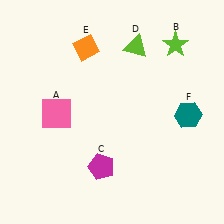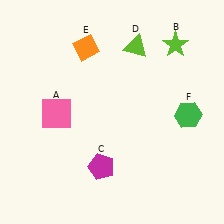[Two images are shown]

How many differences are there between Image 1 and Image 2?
There is 1 difference between the two images.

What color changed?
The hexagon (F) changed from teal in Image 1 to green in Image 2.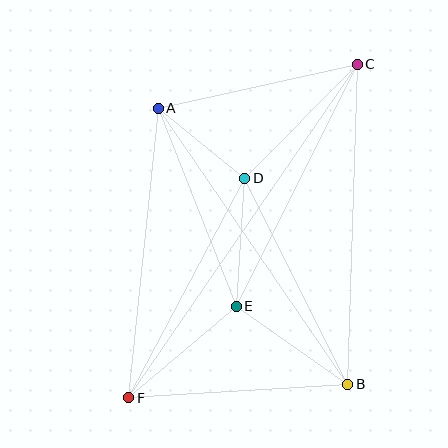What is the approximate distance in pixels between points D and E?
The distance between D and E is approximately 128 pixels.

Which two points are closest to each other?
Points A and D are closest to each other.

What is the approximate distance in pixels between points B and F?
The distance between B and F is approximately 219 pixels.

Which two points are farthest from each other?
Points C and F are farthest from each other.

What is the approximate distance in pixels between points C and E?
The distance between C and E is approximately 271 pixels.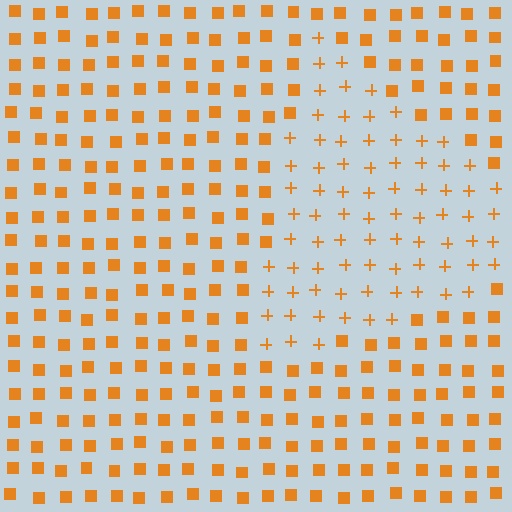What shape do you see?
I see a triangle.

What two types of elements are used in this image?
The image uses plus signs inside the triangle region and squares outside it.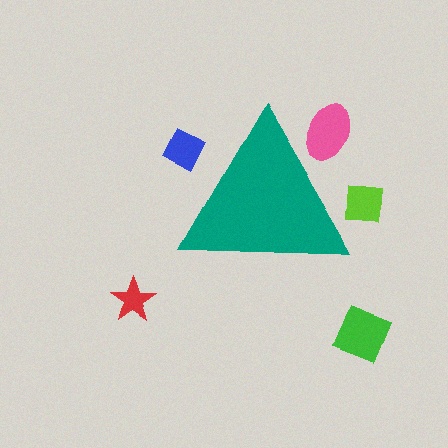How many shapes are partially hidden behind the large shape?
3 shapes are partially hidden.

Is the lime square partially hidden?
Yes, the lime square is partially hidden behind the teal triangle.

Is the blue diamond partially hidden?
Yes, the blue diamond is partially hidden behind the teal triangle.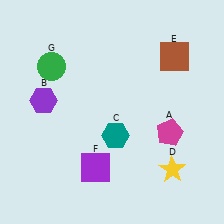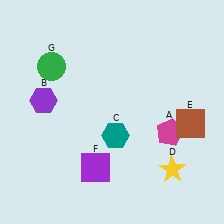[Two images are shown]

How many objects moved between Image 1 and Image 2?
1 object moved between the two images.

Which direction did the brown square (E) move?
The brown square (E) moved down.